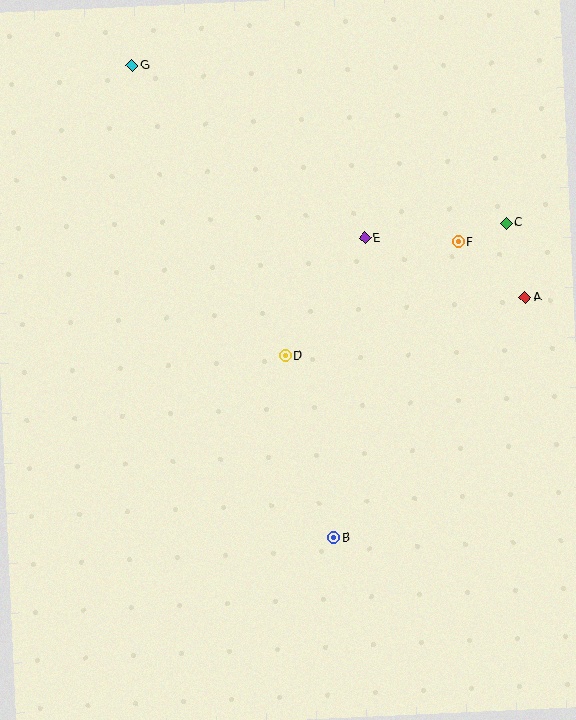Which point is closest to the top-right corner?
Point C is closest to the top-right corner.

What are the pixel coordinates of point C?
Point C is at (506, 223).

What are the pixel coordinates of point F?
Point F is at (458, 242).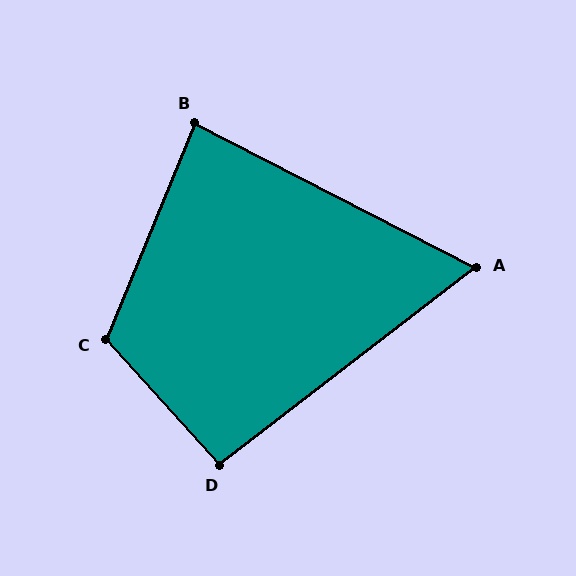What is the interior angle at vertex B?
Approximately 85 degrees (approximately right).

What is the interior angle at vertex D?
Approximately 95 degrees (approximately right).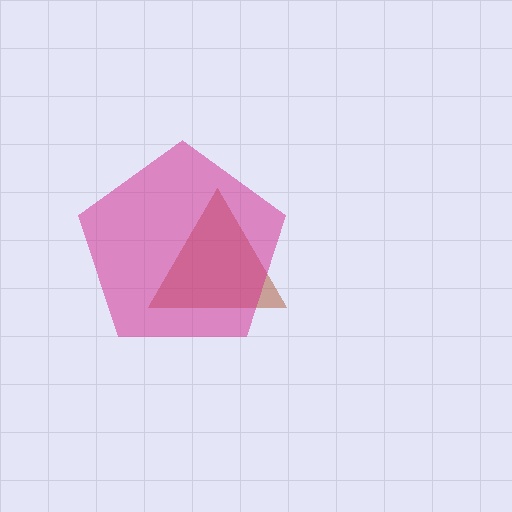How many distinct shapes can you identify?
There are 2 distinct shapes: a brown triangle, a magenta pentagon.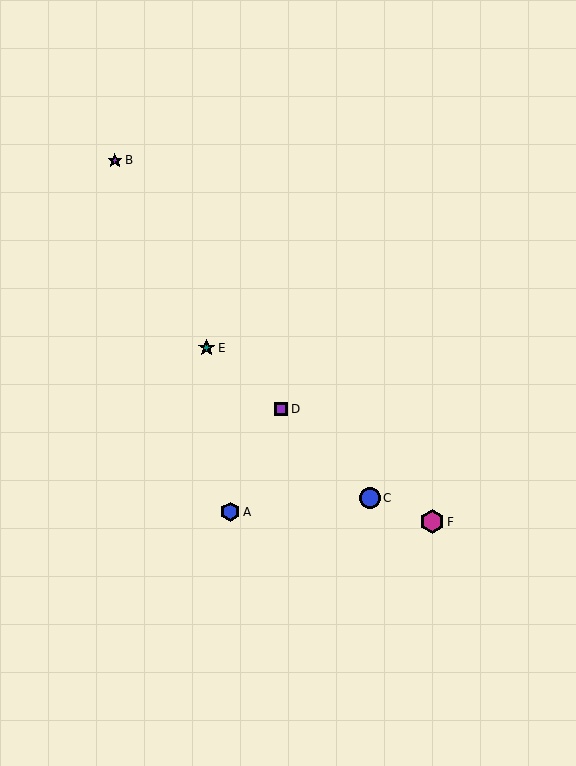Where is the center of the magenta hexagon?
The center of the magenta hexagon is at (432, 522).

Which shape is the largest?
The magenta hexagon (labeled F) is the largest.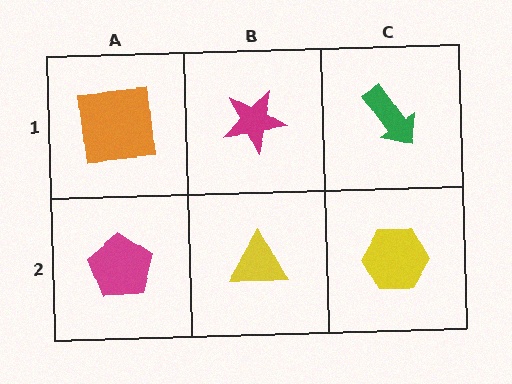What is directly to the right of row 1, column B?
A green arrow.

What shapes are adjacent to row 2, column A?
An orange square (row 1, column A), a yellow triangle (row 2, column B).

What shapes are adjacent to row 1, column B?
A yellow triangle (row 2, column B), an orange square (row 1, column A), a green arrow (row 1, column C).